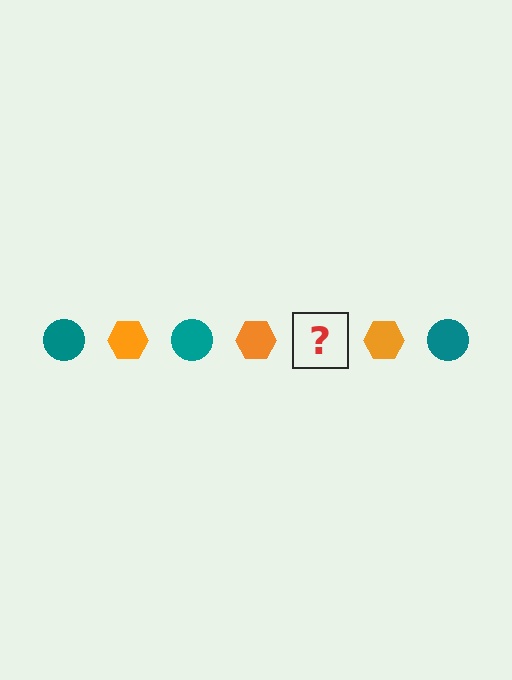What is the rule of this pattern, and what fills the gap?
The rule is that the pattern alternates between teal circle and orange hexagon. The gap should be filled with a teal circle.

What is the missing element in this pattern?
The missing element is a teal circle.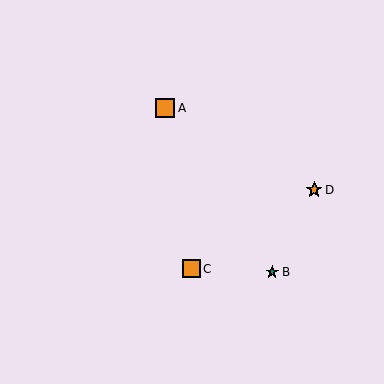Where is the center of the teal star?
The center of the teal star is at (272, 272).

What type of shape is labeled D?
Shape D is an orange star.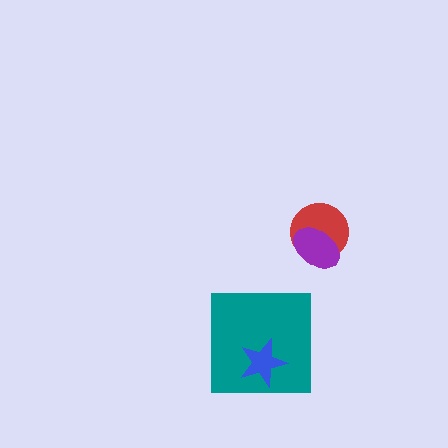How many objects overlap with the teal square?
1 object overlaps with the teal square.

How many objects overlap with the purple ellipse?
1 object overlaps with the purple ellipse.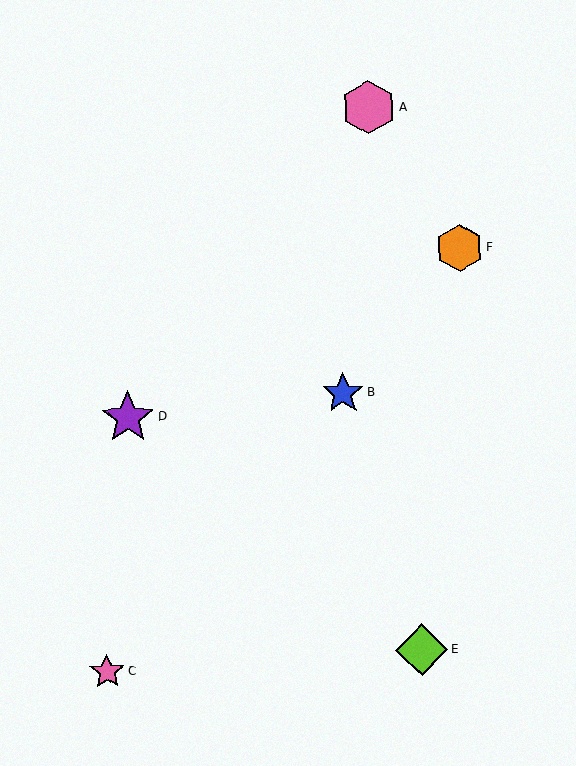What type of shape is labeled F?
Shape F is an orange hexagon.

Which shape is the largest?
The pink hexagon (labeled A) is the largest.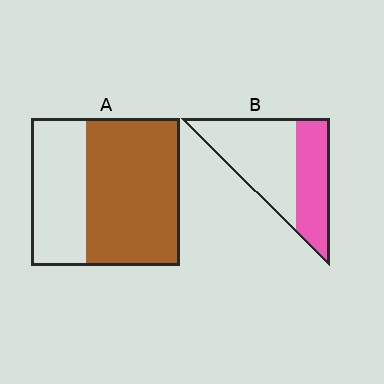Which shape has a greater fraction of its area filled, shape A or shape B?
Shape A.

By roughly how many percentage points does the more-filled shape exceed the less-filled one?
By roughly 25 percentage points (A over B).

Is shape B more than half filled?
No.